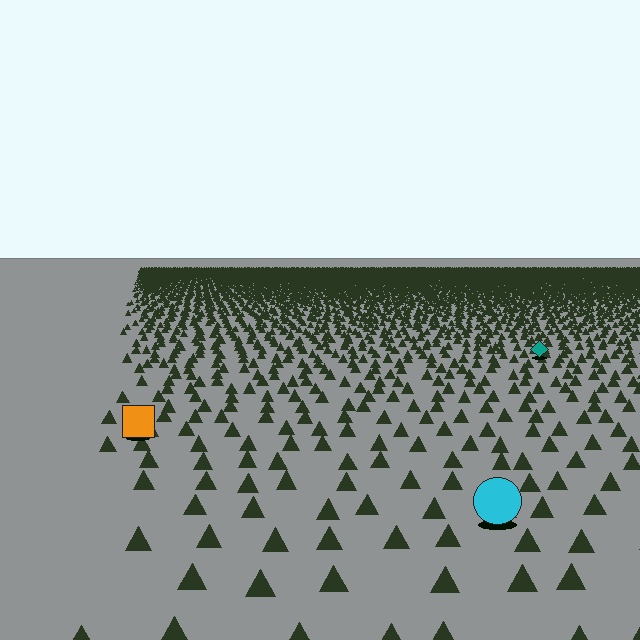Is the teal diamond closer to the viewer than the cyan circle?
No. The cyan circle is closer — you can tell from the texture gradient: the ground texture is coarser near it.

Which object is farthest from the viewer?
The teal diamond is farthest from the viewer. It appears smaller and the ground texture around it is denser.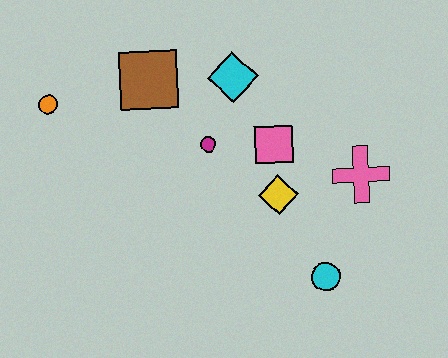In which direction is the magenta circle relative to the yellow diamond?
The magenta circle is to the left of the yellow diamond.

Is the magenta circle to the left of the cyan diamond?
Yes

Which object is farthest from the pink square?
The orange circle is farthest from the pink square.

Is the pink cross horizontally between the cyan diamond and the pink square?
No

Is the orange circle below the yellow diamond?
No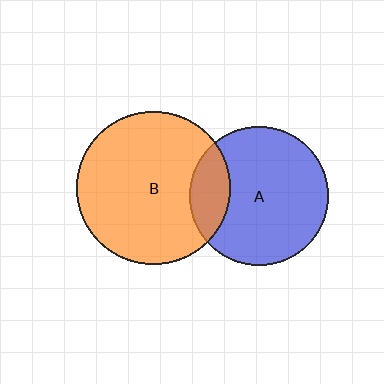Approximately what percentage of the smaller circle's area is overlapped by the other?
Approximately 20%.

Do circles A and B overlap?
Yes.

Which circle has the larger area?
Circle B (orange).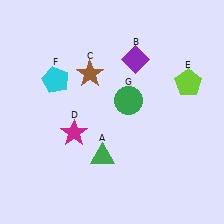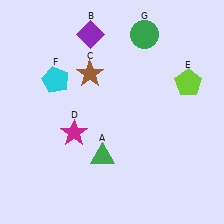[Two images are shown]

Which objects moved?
The objects that moved are: the purple diamond (B), the green circle (G).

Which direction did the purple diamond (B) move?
The purple diamond (B) moved left.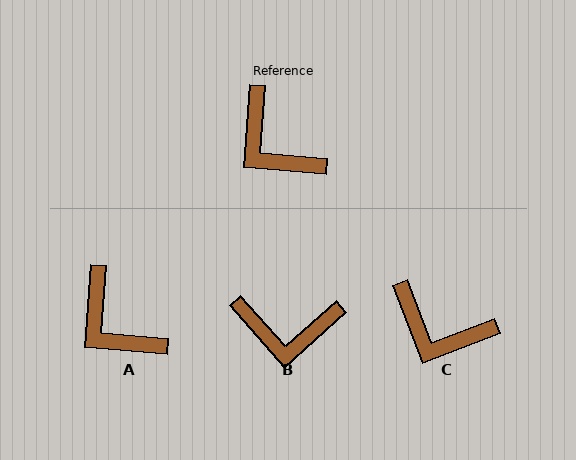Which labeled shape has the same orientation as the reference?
A.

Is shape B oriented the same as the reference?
No, it is off by about 46 degrees.